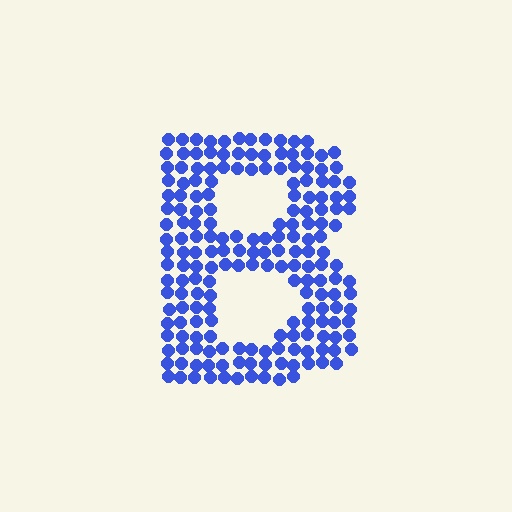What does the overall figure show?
The overall figure shows the letter B.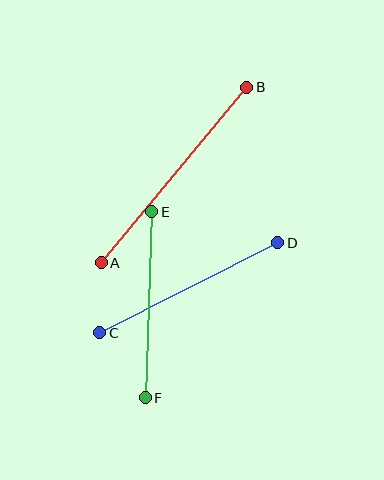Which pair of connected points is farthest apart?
Points A and B are farthest apart.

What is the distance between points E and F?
The distance is approximately 186 pixels.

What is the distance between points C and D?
The distance is approximately 199 pixels.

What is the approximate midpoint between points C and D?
The midpoint is at approximately (189, 288) pixels.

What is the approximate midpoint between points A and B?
The midpoint is at approximately (174, 175) pixels.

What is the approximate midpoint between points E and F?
The midpoint is at approximately (148, 305) pixels.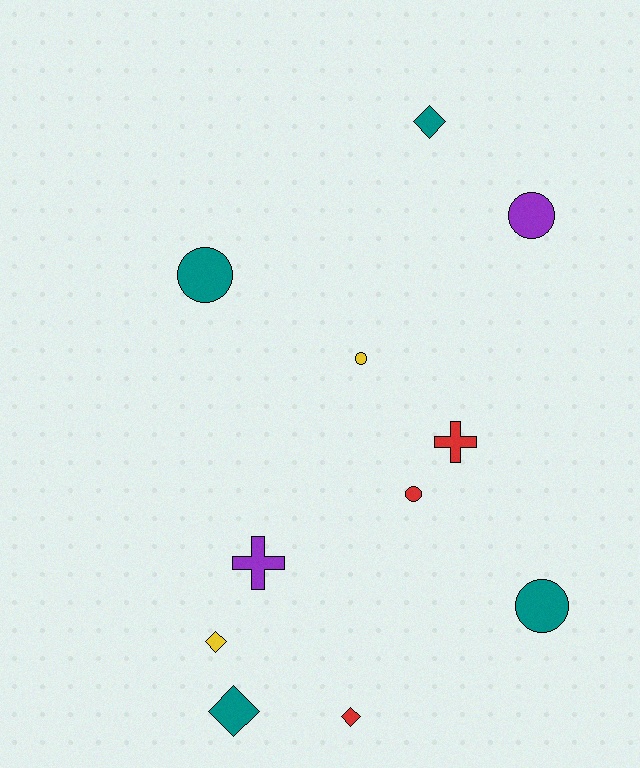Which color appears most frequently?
Teal, with 4 objects.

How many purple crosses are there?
There is 1 purple cross.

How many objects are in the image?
There are 11 objects.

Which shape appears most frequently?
Circle, with 5 objects.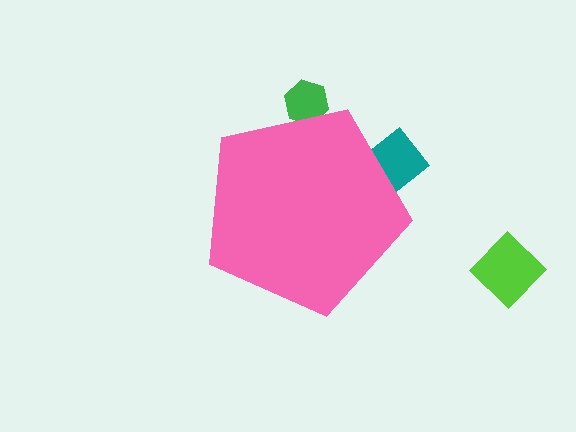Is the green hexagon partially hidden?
Yes, the green hexagon is partially hidden behind the pink pentagon.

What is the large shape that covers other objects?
A pink pentagon.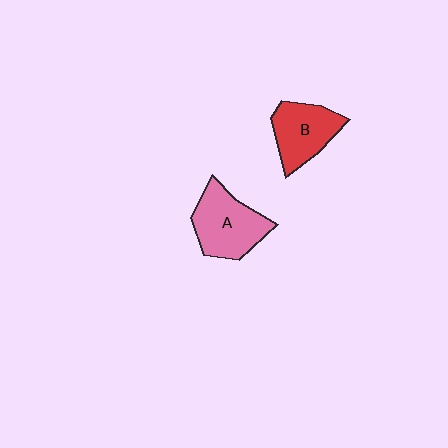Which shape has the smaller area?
Shape B (red).